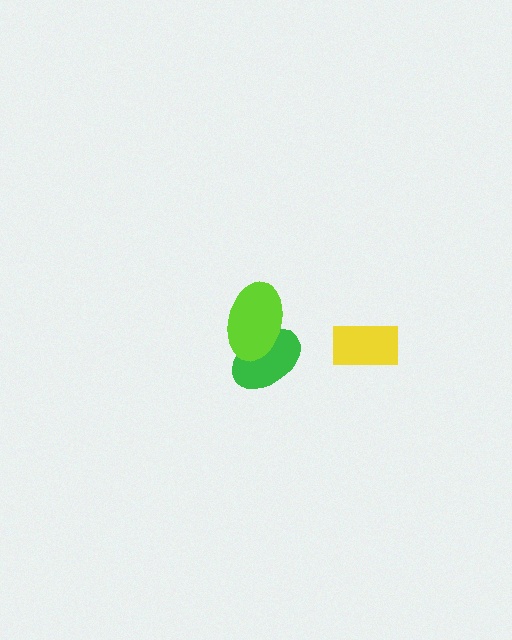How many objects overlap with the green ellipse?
1 object overlaps with the green ellipse.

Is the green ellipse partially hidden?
Yes, it is partially covered by another shape.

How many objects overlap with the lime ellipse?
1 object overlaps with the lime ellipse.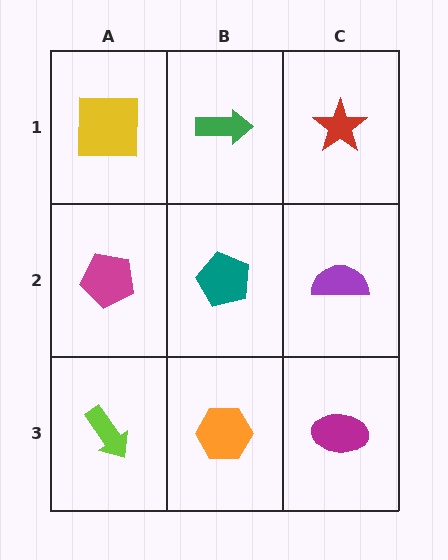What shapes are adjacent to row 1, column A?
A magenta pentagon (row 2, column A), a green arrow (row 1, column B).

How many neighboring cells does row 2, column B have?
4.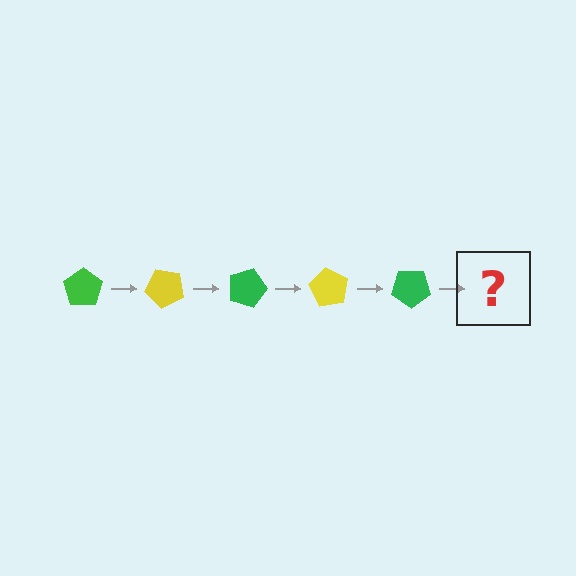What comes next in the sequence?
The next element should be a yellow pentagon, rotated 225 degrees from the start.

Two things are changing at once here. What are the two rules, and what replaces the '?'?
The two rules are that it rotates 45 degrees each step and the color cycles through green and yellow. The '?' should be a yellow pentagon, rotated 225 degrees from the start.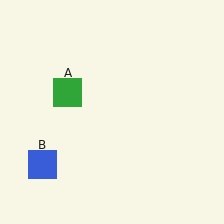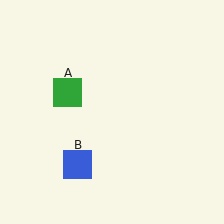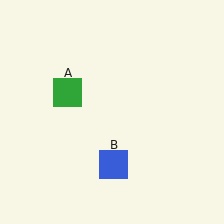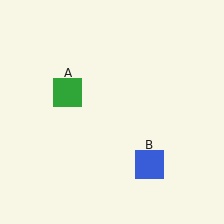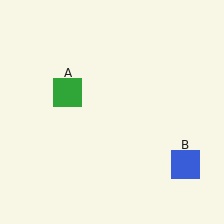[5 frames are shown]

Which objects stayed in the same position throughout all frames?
Green square (object A) remained stationary.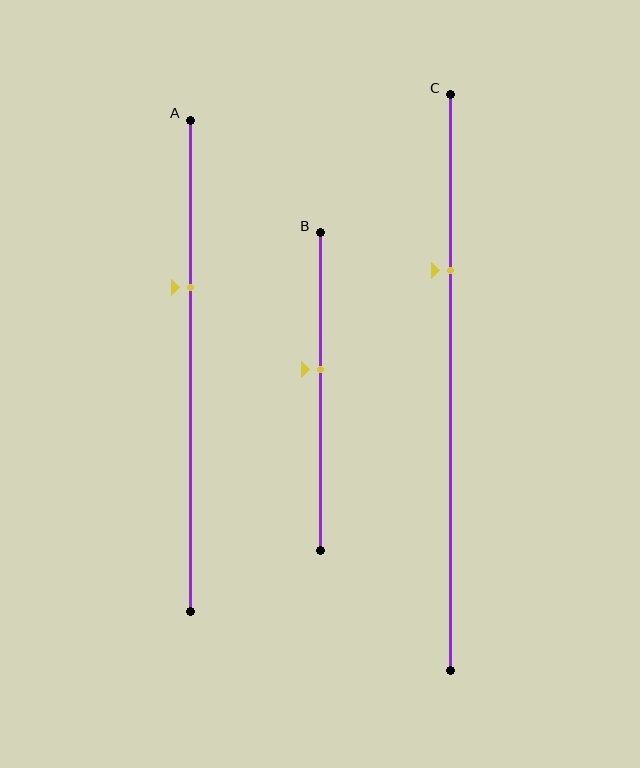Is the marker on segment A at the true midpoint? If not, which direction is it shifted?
No, the marker on segment A is shifted upward by about 16% of the segment length.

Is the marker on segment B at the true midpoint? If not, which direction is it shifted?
No, the marker on segment B is shifted upward by about 7% of the segment length.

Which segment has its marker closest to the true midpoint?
Segment B has its marker closest to the true midpoint.